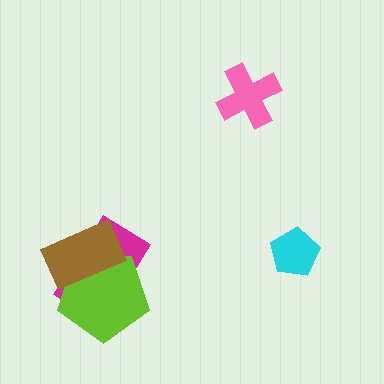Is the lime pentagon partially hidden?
Yes, it is partially covered by another shape.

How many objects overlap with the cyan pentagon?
0 objects overlap with the cyan pentagon.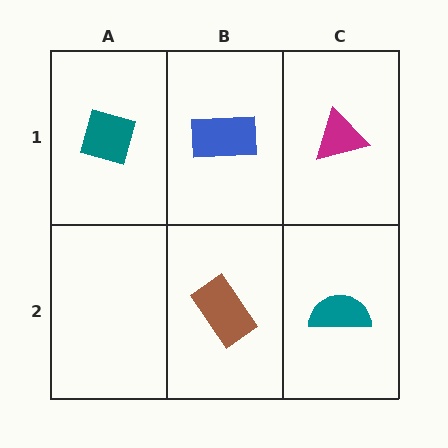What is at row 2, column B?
A brown rectangle.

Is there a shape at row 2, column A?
No, that cell is empty.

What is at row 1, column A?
A teal diamond.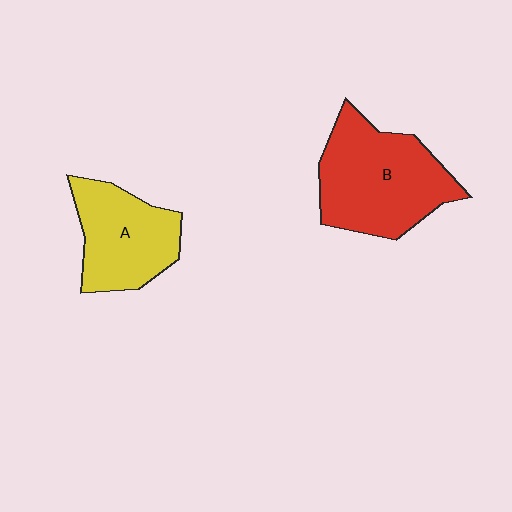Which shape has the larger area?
Shape B (red).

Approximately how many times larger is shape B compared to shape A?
Approximately 1.3 times.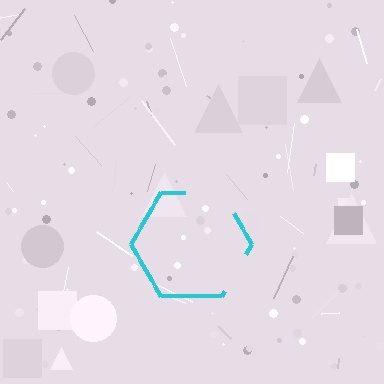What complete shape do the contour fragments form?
The contour fragments form a hexagon.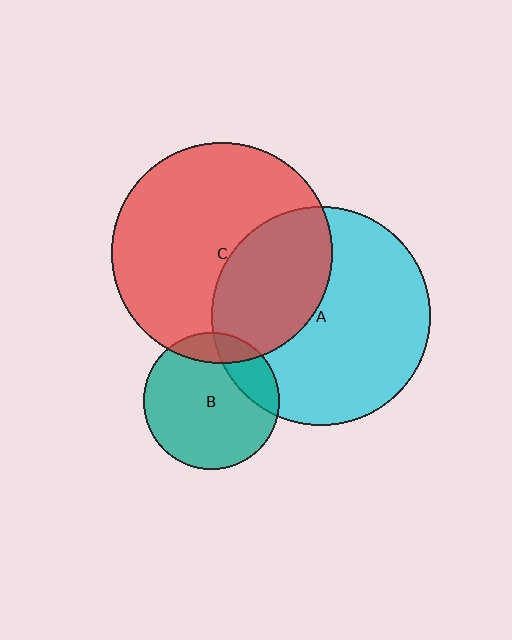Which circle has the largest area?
Circle C (red).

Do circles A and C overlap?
Yes.